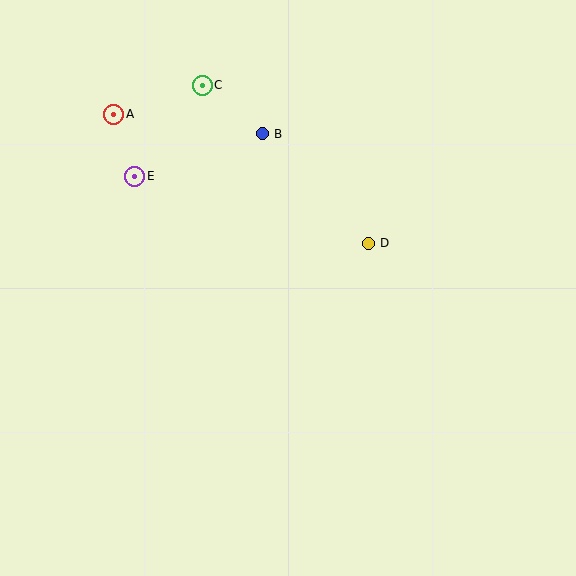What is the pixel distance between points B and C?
The distance between B and C is 77 pixels.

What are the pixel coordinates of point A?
Point A is at (114, 114).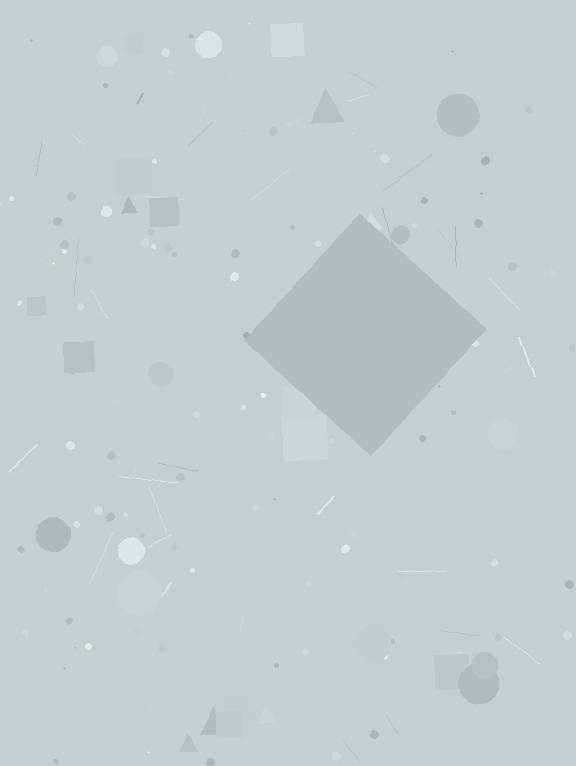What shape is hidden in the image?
A diamond is hidden in the image.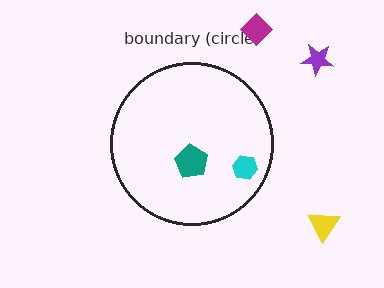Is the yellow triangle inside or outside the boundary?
Outside.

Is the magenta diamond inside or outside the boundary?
Outside.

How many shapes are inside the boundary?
2 inside, 3 outside.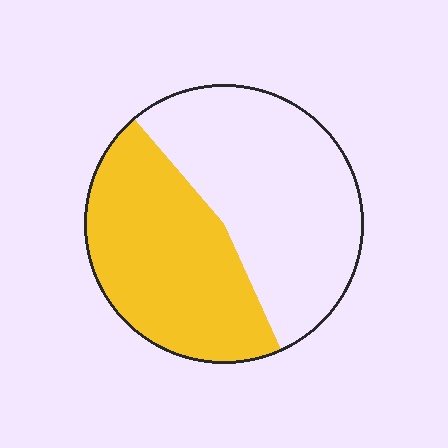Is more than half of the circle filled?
No.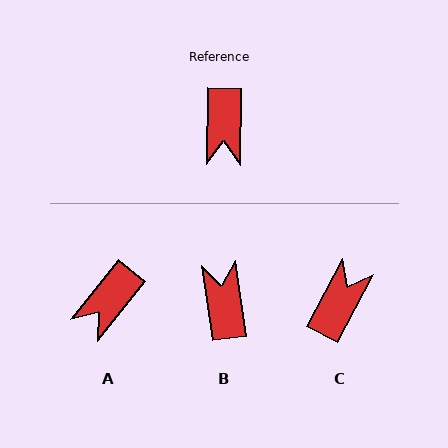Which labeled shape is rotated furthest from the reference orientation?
B, about 171 degrees away.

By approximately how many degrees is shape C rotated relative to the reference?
Approximately 153 degrees counter-clockwise.